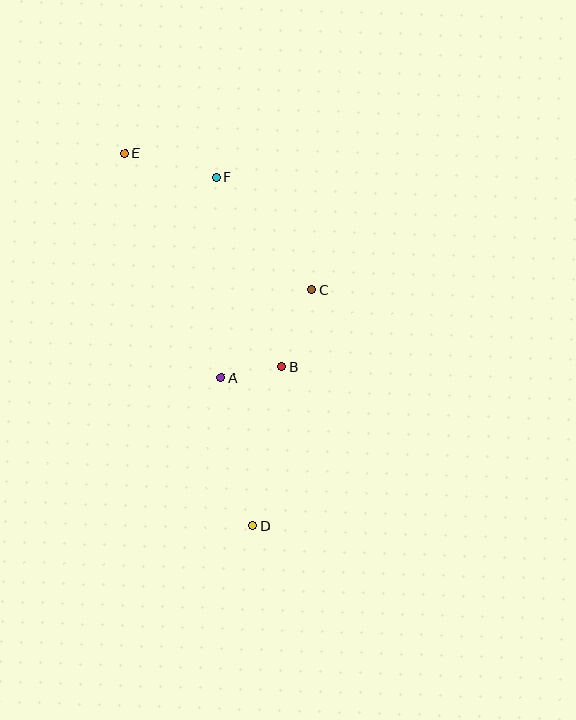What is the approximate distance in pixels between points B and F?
The distance between B and F is approximately 201 pixels.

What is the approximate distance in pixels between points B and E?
The distance between B and E is approximately 265 pixels.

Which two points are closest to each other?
Points A and B are closest to each other.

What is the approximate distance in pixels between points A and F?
The distance between A and F is approximately 201 pixels.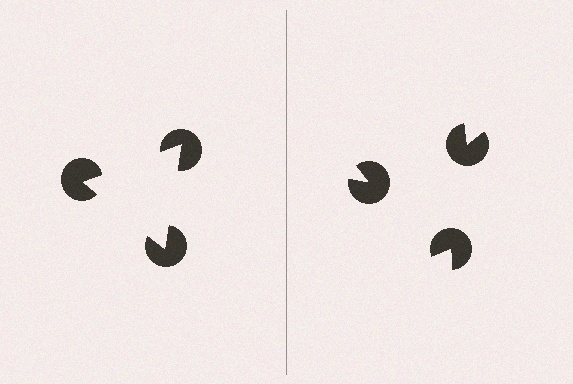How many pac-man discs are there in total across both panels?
6 — 3 on each side.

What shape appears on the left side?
An illusory triangle.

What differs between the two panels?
The pac-man discs are positioned identically on both sides; only the wedge orientations differ. On the left they align to a triangle; on the right they are misaligned.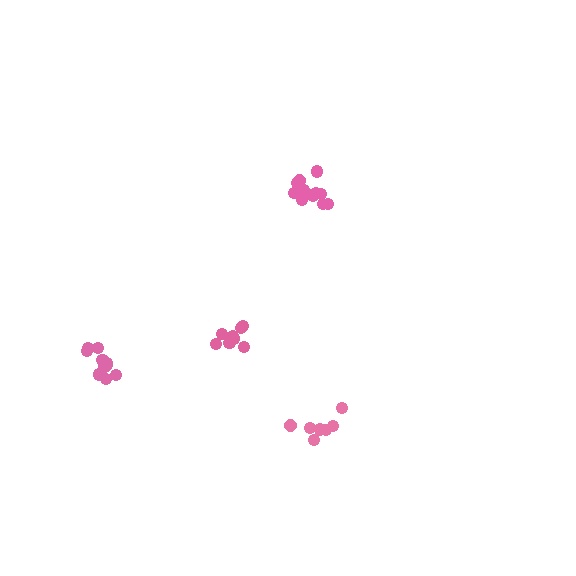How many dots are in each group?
Group 1: 10 dots, Group 2: 13 dots, Group 3: 8 dots, Group 4: 7 dots (38 total).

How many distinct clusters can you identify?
There are 4 distinct clusters.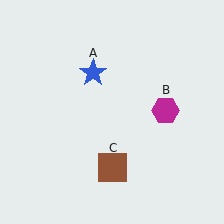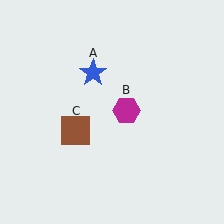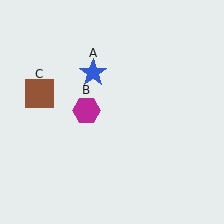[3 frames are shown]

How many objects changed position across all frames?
2 objects changed position: magenta hexagon (object B), brown square (object C).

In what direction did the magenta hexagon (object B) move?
The magenta hexagon (object B) moved left.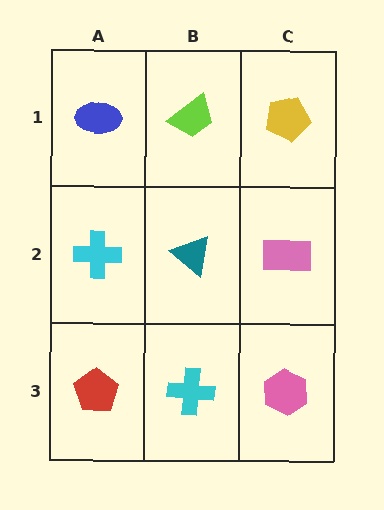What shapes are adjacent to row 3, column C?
A pink rectangle (row 2, column C), a cyan cross (row 3, column B).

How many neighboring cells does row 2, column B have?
4.